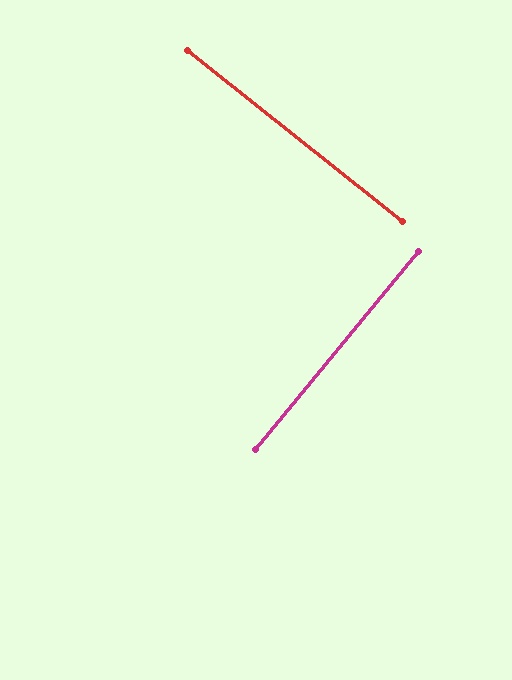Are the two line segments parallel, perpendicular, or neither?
Perpendicular — they meet at approximately 89°.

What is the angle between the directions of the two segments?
Approximately 89 degrees.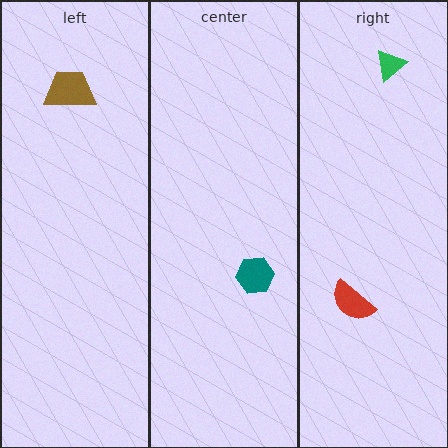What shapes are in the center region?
The teal hexagon.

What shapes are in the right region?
The green triangle, the red semicircle.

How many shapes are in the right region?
2.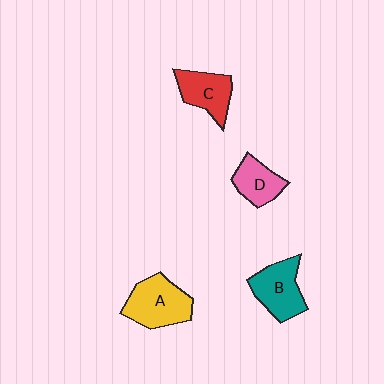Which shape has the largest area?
Shape A (yellow).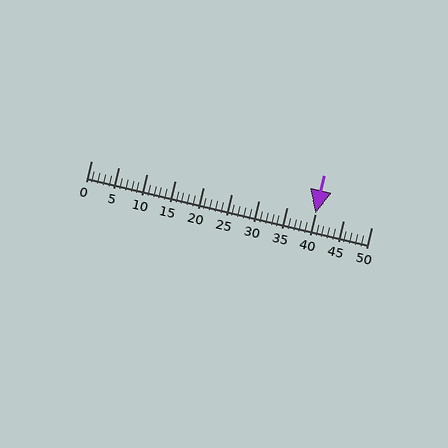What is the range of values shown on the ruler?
The ruler shows values from 0 to 50.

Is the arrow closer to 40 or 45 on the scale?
The arrow is closer to 40.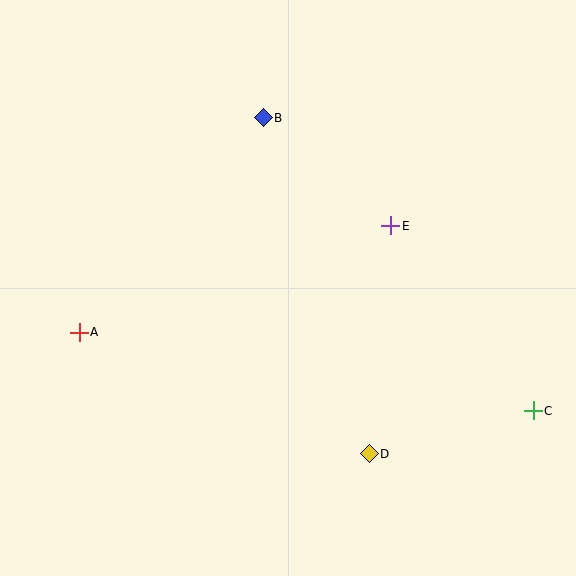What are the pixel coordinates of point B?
Point B is at (263, 118).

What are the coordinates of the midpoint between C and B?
The midpoint between C and B is at (398, 264).